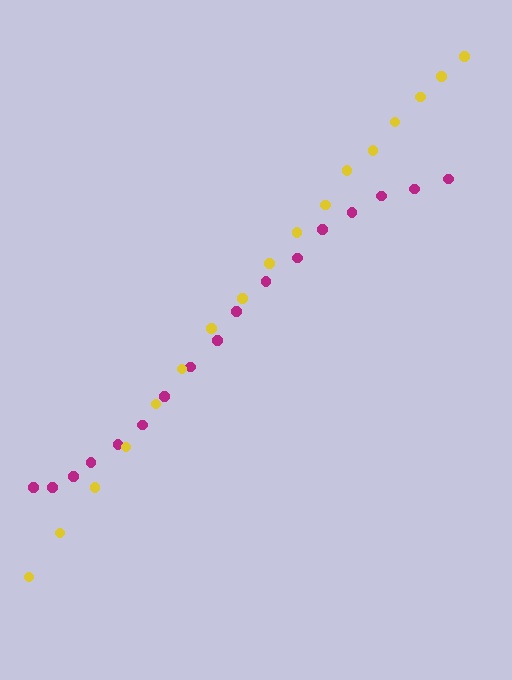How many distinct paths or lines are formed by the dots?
There are 2 distinct paths.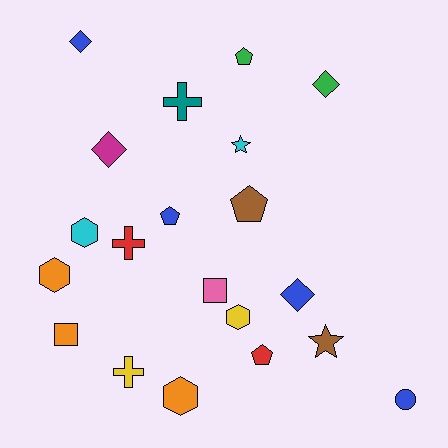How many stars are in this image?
There are 2 stars.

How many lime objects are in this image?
There are no lime objects.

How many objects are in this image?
There are 20 objects.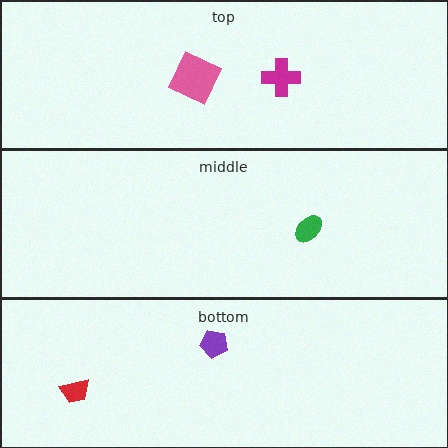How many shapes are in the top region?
2.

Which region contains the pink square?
The top region.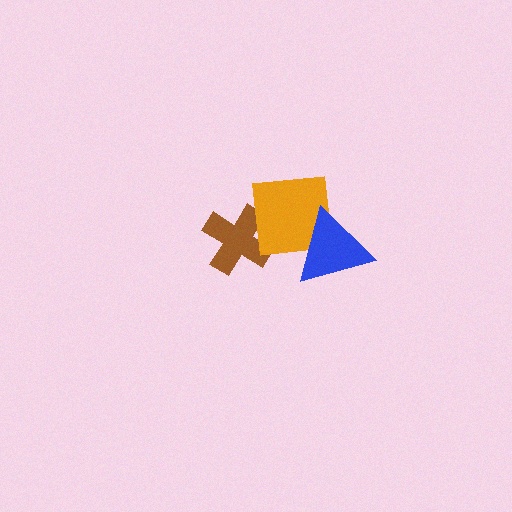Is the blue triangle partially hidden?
No, no other shape covers it.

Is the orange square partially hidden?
Yes, it is partially covered by another shape.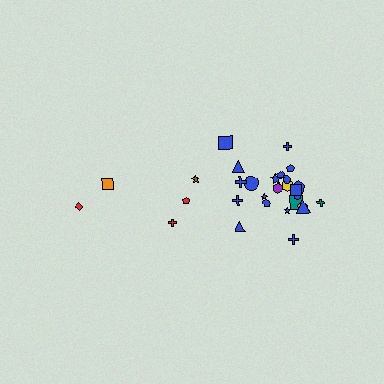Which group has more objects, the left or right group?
The right group.